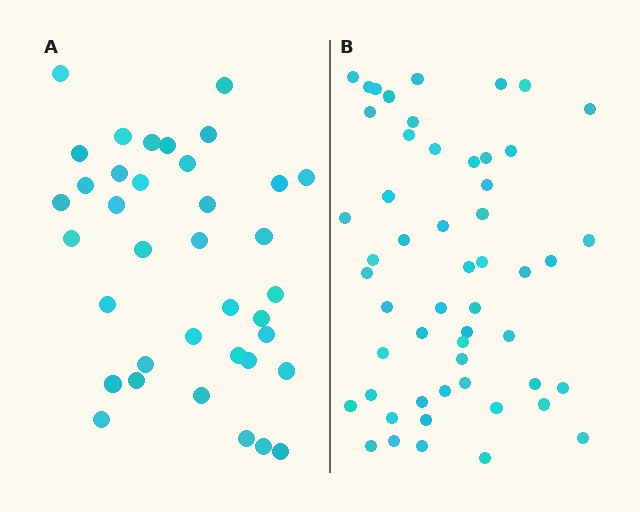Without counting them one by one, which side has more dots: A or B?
Region B (the right region) has more dots.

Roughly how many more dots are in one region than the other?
Region B has approximately 15 more dots than region A.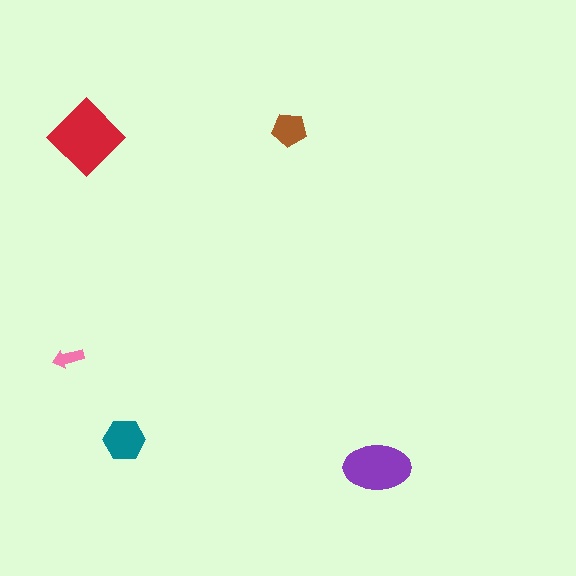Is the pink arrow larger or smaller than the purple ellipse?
Smaller.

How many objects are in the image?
There are 5 objects in the image.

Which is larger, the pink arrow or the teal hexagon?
The teal hexagon.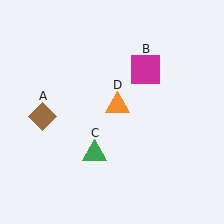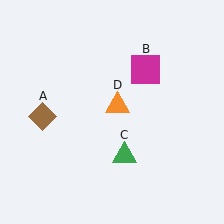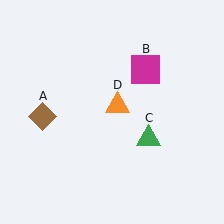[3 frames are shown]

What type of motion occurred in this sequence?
The green triangle (object C) rotated counterclockwise around the center of the scene.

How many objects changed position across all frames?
1 object changed position: green triangle (object C).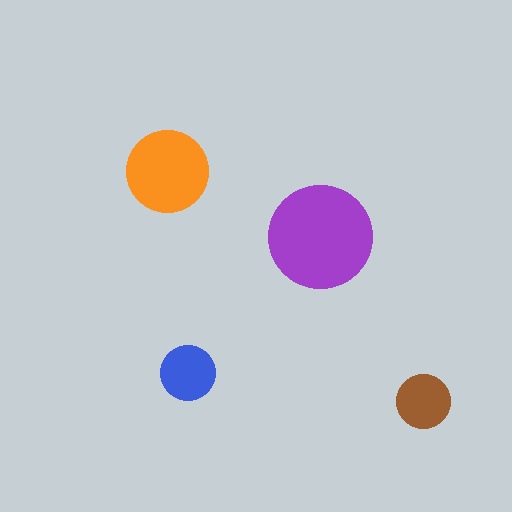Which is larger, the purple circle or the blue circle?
The purple one.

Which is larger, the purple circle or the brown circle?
The purple one.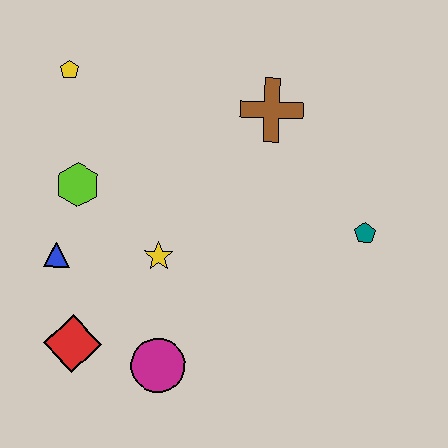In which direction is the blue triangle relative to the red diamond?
The blue triangle is above the red diamond.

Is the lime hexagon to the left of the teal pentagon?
Yes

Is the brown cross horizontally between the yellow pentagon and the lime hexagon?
No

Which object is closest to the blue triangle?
The lime hexagon is closest to the blue triangle.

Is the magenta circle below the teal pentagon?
Yes